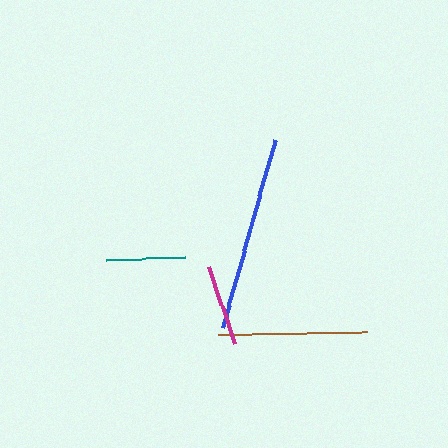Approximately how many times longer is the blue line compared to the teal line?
The blue line is approximately 2.5 times the length of the teal line.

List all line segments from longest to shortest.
From longest to shortest: blue, brown, magenta, teal.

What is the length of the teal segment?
The teal segment is approximately 79 pixels long.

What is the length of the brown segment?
The brown segment is approximately 150 pixels long.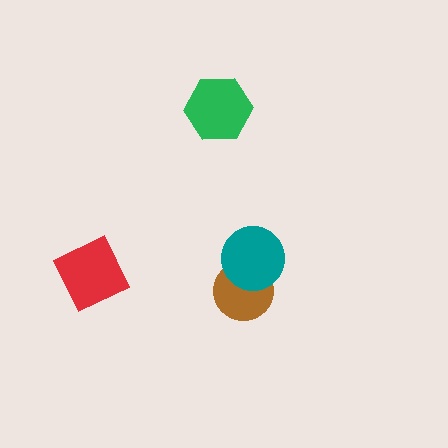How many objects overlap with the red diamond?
0 objects overlap with the red diamond.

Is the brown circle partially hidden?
Yes, it is partially covered by another shape.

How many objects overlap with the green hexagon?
0 objects overlap with the green hexagon.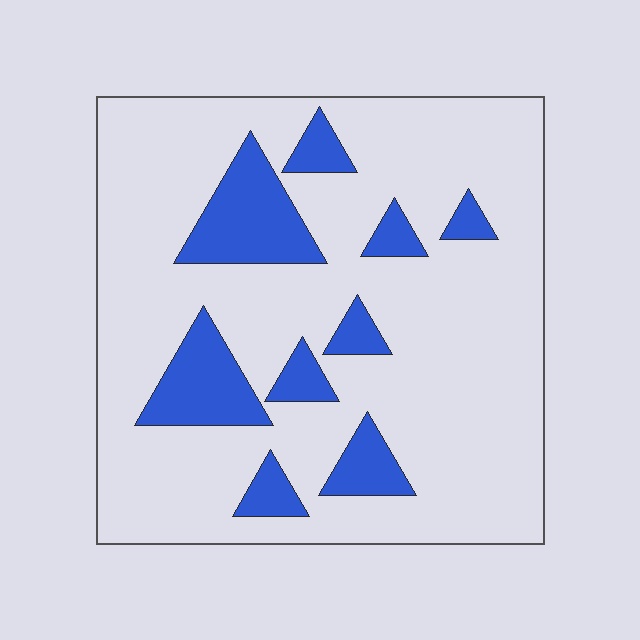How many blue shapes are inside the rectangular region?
9.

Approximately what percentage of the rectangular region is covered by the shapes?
Approximately 20%.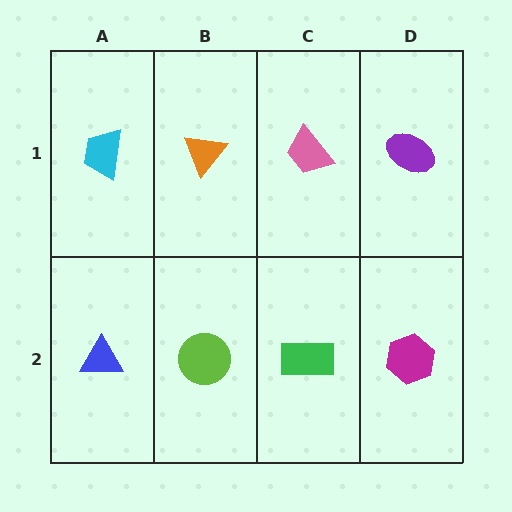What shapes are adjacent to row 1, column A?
A blue triangle (row 2, column A), an orange triangle (row 1, column B).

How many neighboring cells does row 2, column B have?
3.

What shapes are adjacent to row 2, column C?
A pink trapezoid (row 1, column C), a lime circle (row 2, column B), a magenta hexagon (row 2, column D).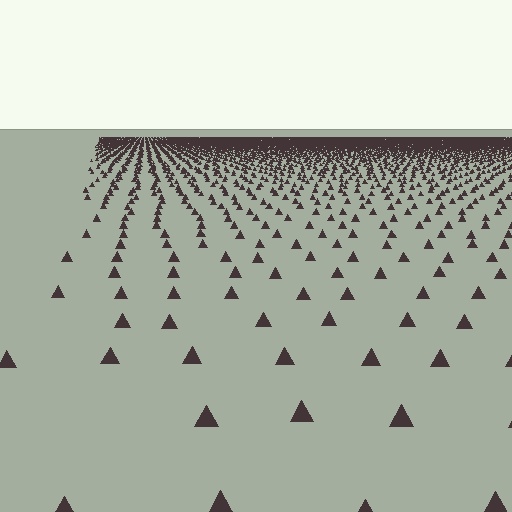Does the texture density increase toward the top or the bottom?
Density increases toward the top.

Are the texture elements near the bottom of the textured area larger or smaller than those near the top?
Larger. Near the bottom, elements are closer to the viewer and appear at a bigger on-screen size.